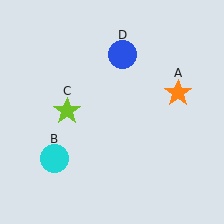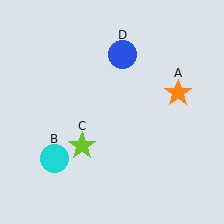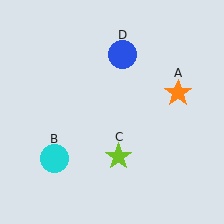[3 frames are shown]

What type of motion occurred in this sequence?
The lime star (object C) rotated counterclockwise around the center of the scene.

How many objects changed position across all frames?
1 object changed position: lime star (object C).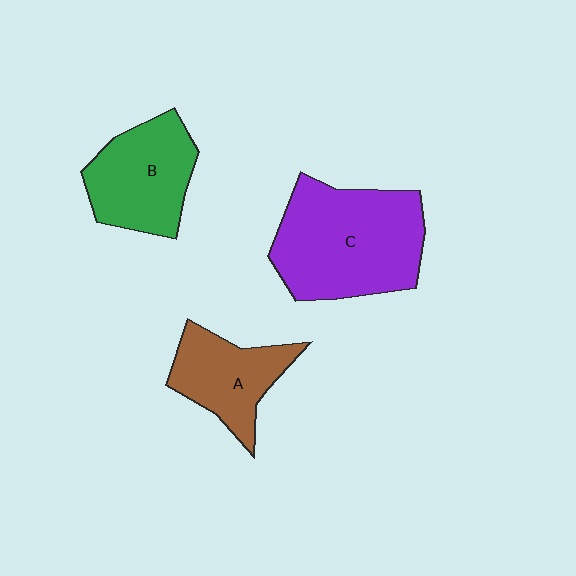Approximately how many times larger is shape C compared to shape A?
Approximately 1.8 times.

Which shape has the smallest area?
Shape A (brown).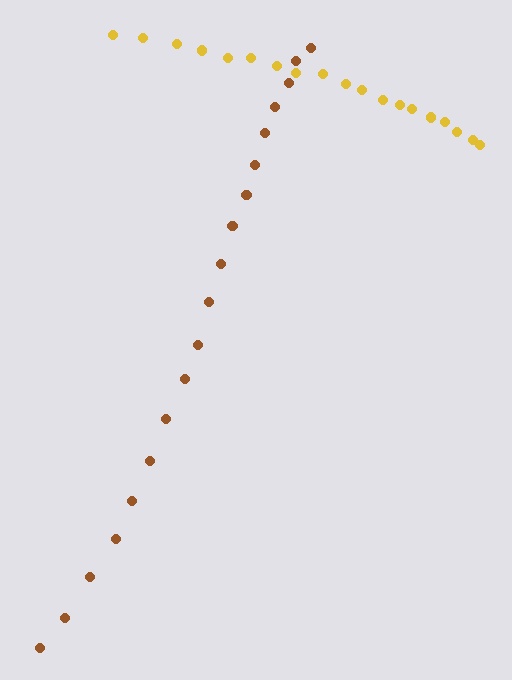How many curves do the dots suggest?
There are 2 distinct paths.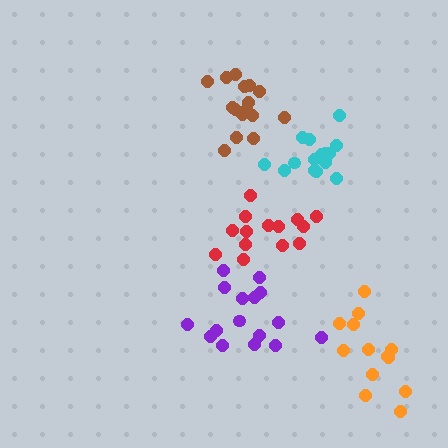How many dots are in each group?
Group 1: 15 dots, Group 2: 16 dots, Group 3: 16 dots, Group 4: 14 dots, Group 5: 13 dots (74 total).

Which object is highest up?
The brown cluster is topmost.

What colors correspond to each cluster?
The clusters are colored: cyan, brown, purple, red, orange.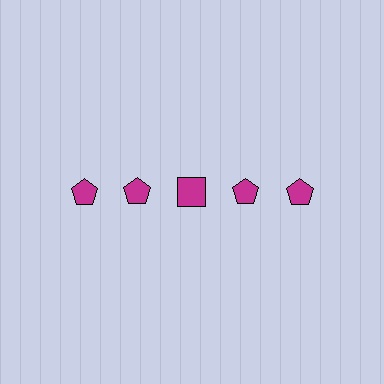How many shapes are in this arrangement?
There are 5 shapes arranged in a grid pattern.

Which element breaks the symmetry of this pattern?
The magenta square in the top row, center column breaks the symmetry. All other shapes are magenta pentagons.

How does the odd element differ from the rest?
It has a different shape: square instead of pentagon.